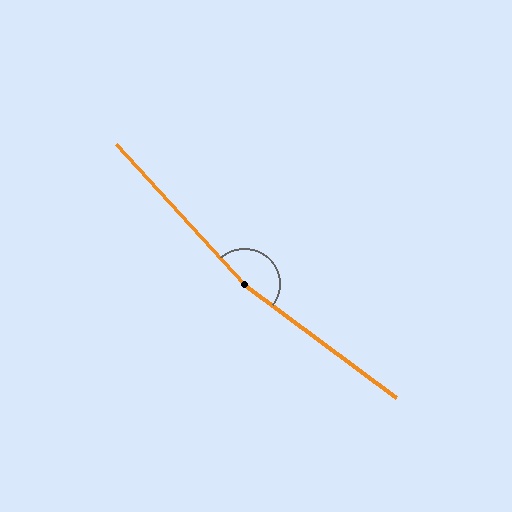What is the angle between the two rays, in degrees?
Approximately 169 degrees.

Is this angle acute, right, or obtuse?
It is obtuse.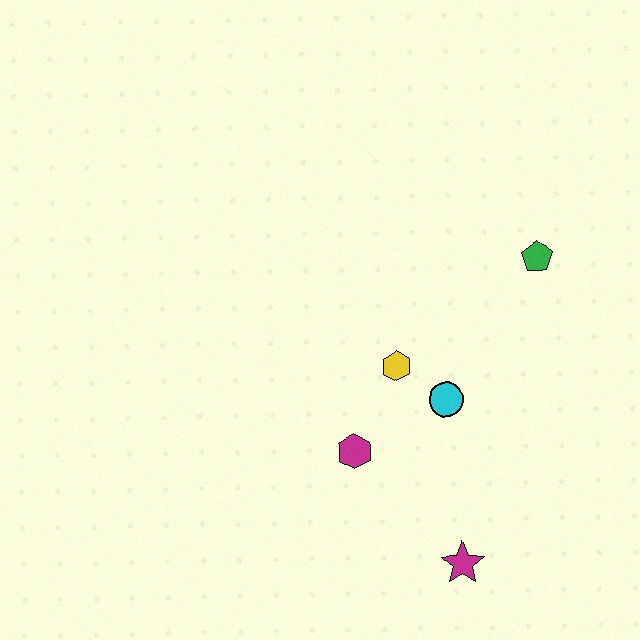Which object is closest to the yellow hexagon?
The cyan circle is closest to the yellow hexagon.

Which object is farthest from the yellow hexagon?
The magenta star is farthest from the yellow hexagon.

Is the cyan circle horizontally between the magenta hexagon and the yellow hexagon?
No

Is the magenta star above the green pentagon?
No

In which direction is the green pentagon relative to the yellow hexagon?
The green pentagon is to the right of the yellow hexagon.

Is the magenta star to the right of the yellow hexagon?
Yes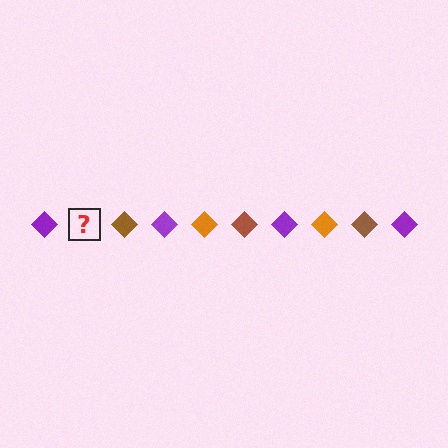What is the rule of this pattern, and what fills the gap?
The rule is that the pattern cycles through purple, orange, brown diamonds. The gap should be filled with an orange diamond.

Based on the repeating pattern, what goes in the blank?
The blank should be an orange diamond.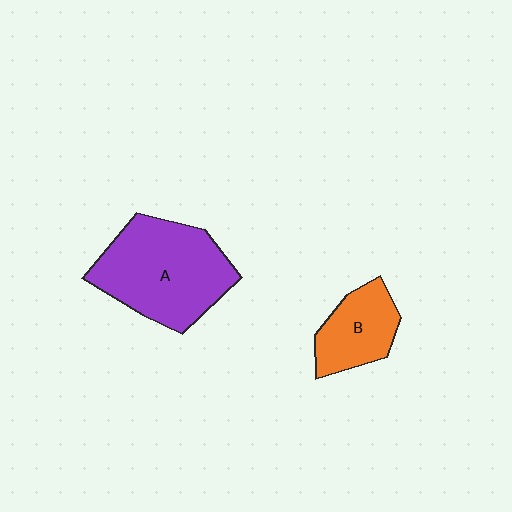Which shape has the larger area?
Shape A (purple).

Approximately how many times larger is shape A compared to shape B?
Approximately 2.0 times.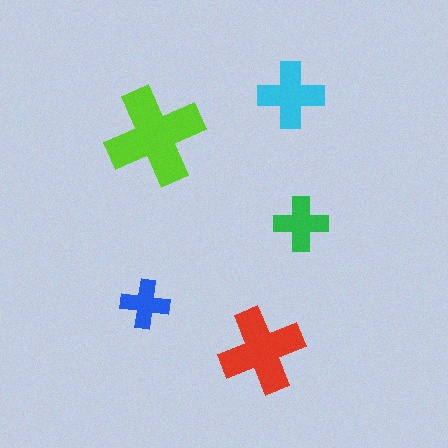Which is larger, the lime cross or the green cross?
The lime one.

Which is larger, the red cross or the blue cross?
The red one.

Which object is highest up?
The cyan cross is topmost.